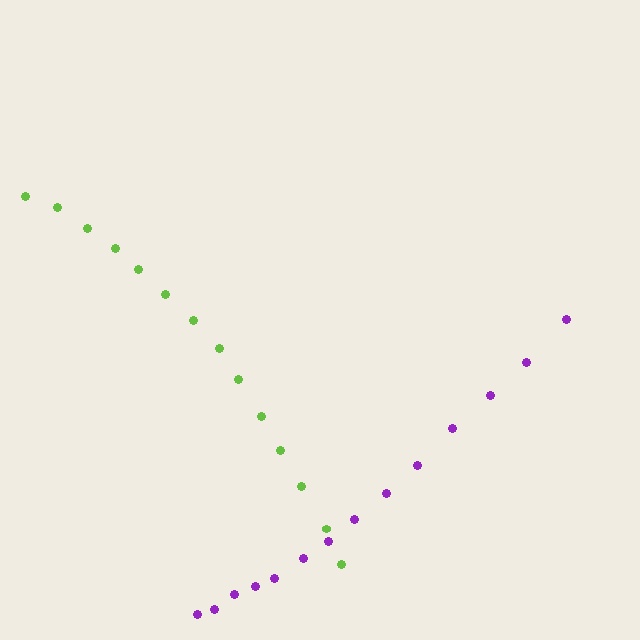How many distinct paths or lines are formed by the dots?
There are 2 distinct paths.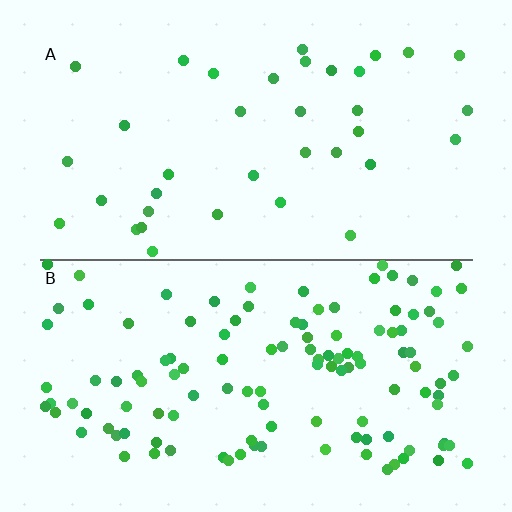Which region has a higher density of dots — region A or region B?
B (the bottom).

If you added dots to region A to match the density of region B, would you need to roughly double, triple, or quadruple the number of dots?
Approximately triple.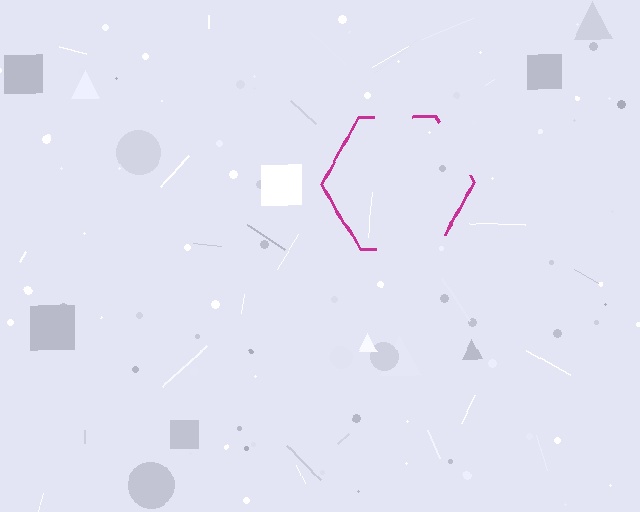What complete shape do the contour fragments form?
The contour fragments form a hexagon.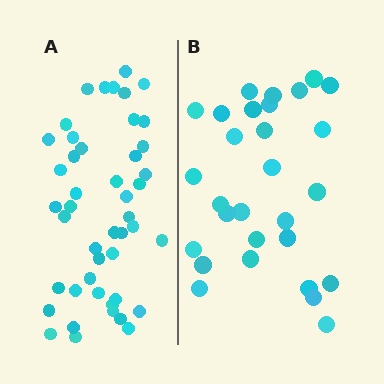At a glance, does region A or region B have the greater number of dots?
Region A (the left region) has more dots.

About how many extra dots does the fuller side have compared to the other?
Region A has approximately 15 more dots than region B.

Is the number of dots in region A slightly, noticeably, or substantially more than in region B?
Region A has substantially more. The ratio is roughly 1.6 to 1.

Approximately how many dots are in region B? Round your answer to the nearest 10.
About 30 dots. (The exact count is 29, which rounds to 30.)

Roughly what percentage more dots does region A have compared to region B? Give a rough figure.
About 60% more.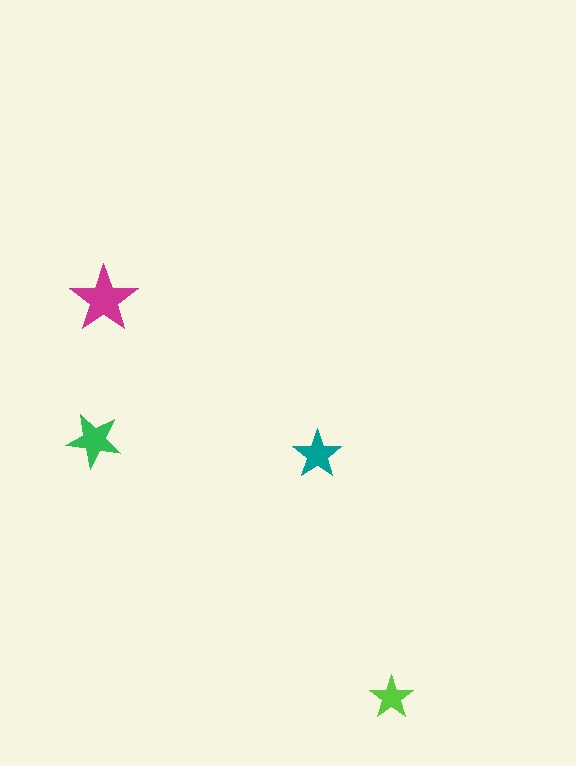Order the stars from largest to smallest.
the magenta one, the green one, the teal one, the lime one.